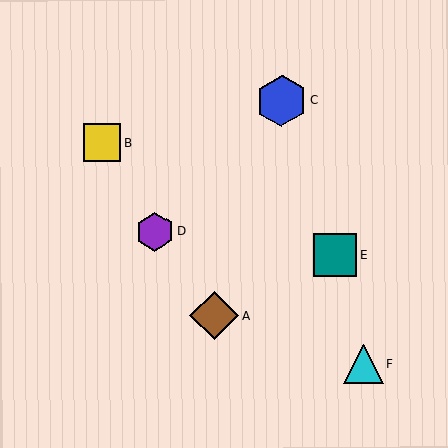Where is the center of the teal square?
The center of the teal square is at (336, 255).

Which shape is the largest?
The blue hexagon (labeled C) is the largest.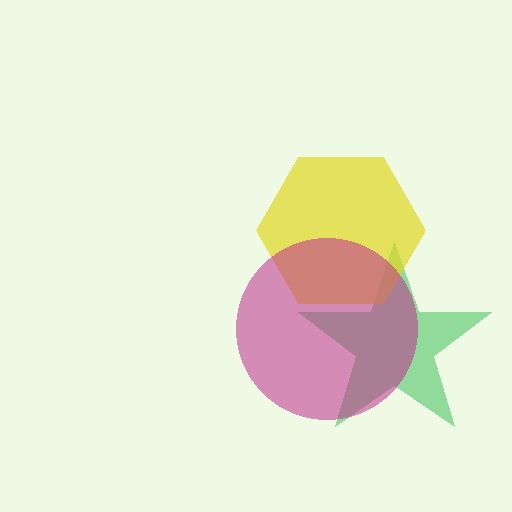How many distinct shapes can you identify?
There are 3 distinct shapes: a green star, a yellow hexagon, a magenta circle.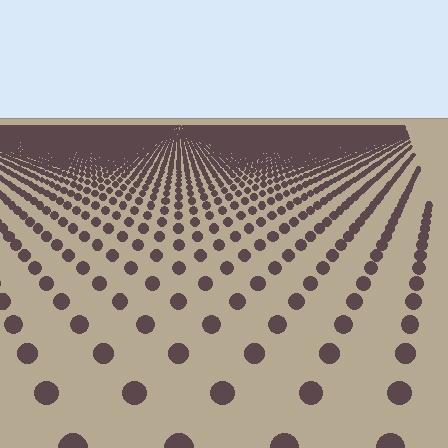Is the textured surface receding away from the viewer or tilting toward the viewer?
The surface is receding away from the viewer. Texture elements get smaller and denser toward the top.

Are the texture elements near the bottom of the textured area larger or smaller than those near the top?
Larger. Near the bottom, elements are closer to the viewer and appear at a bigger on-screen size.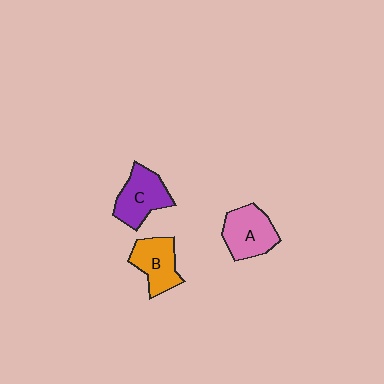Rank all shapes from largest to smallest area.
From largest to smallest: C (purple), A (pink), B (orange).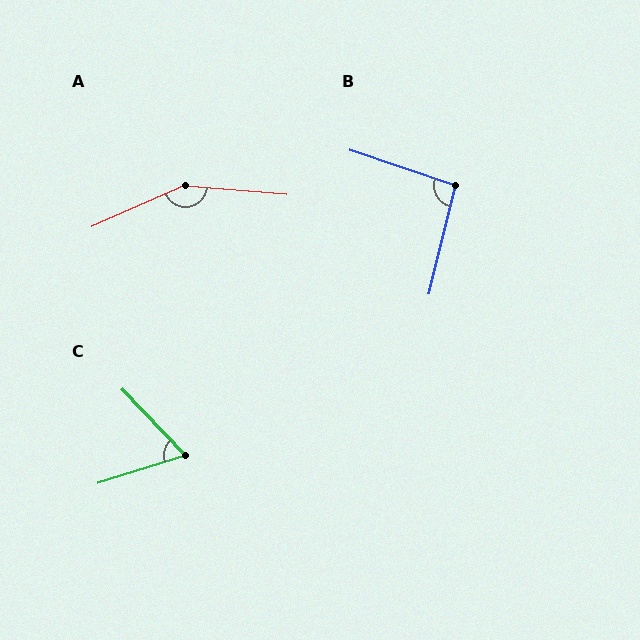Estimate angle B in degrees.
Approximately 95 degrees.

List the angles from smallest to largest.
C (63°), B (95°), A (151°).